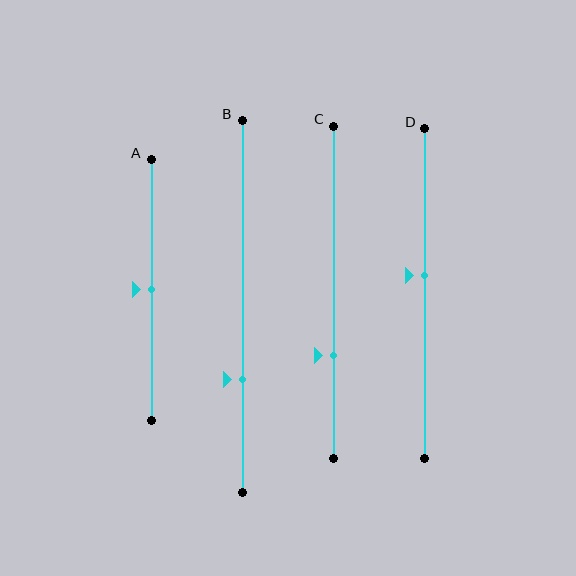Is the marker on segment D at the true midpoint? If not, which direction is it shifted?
No, the marker on segment D is shifted upward by about 5% of the segment length.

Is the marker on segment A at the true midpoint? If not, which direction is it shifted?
Yes, the marker on segment A is at the true midpoint.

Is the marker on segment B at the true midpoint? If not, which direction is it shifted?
No, the marker on segment B is shifted downward by about 20% of the segment length.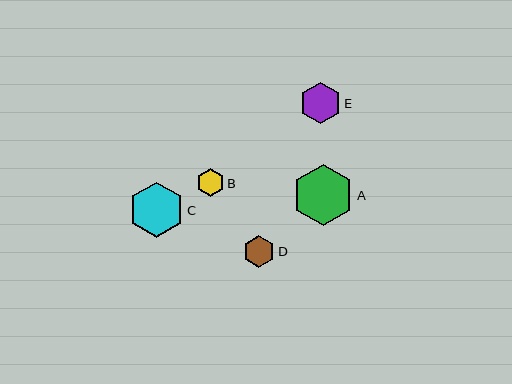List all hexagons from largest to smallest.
From largest to smallest: A, C, E, D, B.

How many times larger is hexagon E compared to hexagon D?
Hexagon E is approximately 1.3 times the size of hexagon D.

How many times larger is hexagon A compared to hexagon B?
Hexagon A is approximately 2.2 times the size of hexagon B.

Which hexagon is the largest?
Hexagon A is the largest with a size of approximately 61 pixels.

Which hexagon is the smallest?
Hexagon B is the smallest with a size of approximately 27 pixels.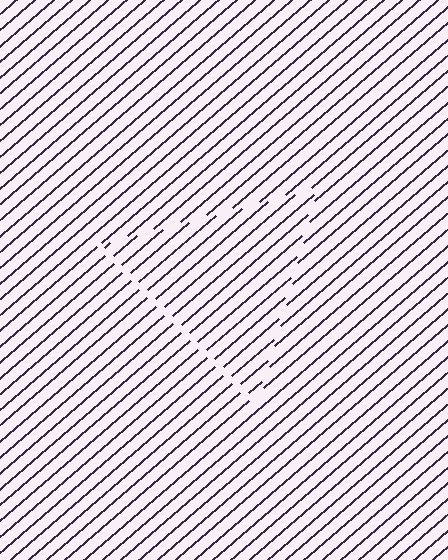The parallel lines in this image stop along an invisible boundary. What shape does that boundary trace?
An illusory triangle. The interior of the shape contains the same grating, shifted by half a period — the contour is defined by the phase discontinuity where line-ends from the inner and outer gratings abut.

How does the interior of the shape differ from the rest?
The interior of the shape contains the same grating, shifted by half a period — the contour is defined by the phase discontinuity where line-ends from the inner and outer gratings abut.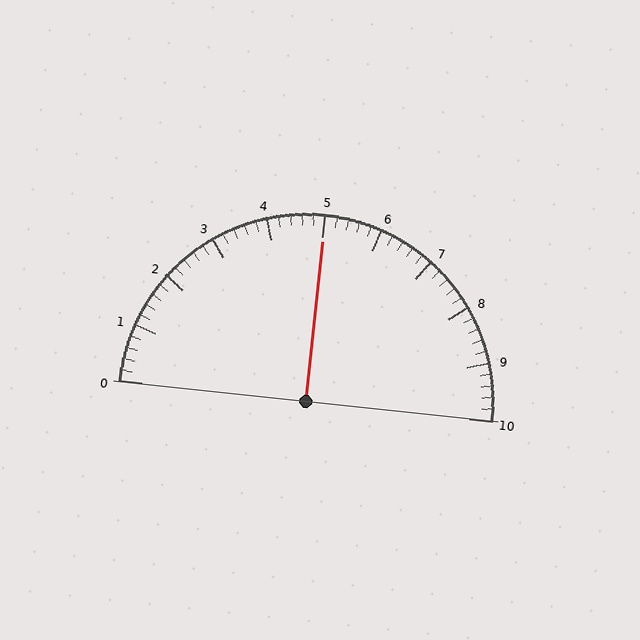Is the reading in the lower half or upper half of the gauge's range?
The reading is in the upper half of the range (0 to 10).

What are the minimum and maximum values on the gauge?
The gauge ranges from 0 to 10.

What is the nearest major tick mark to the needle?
The nearest major tick mark is 5.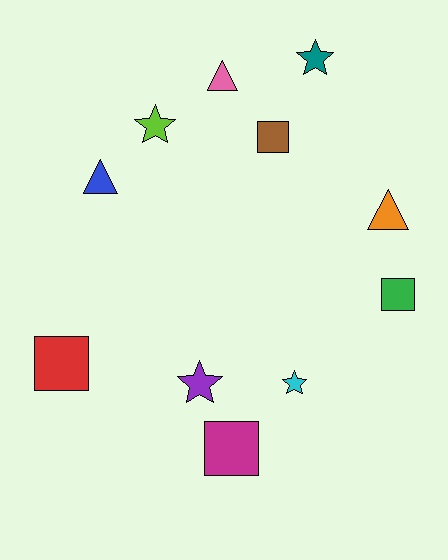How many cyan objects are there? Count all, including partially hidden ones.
There is 1 cyan object.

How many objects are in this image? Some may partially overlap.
There are 11 objects.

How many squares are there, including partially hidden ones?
There are 4 squares.